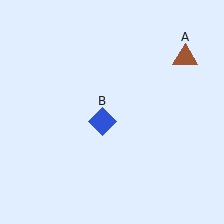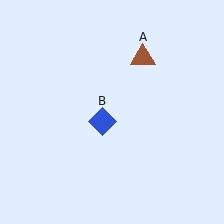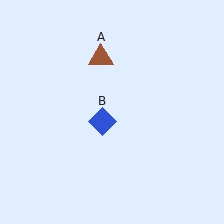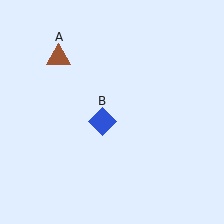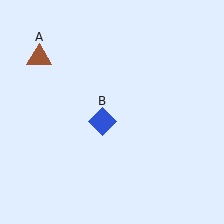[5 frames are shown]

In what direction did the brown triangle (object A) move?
The brown triangle (object A) moved left.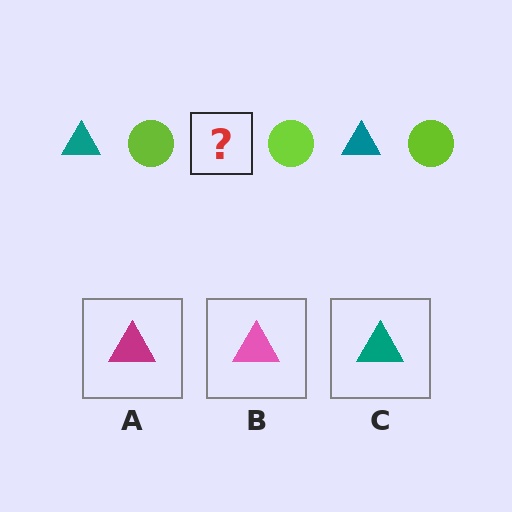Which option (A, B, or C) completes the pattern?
C.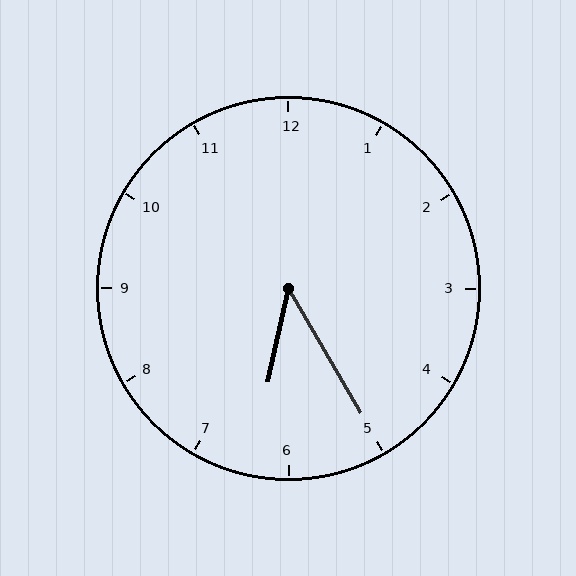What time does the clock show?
6:25.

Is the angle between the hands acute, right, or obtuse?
It is acute.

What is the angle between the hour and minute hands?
Approximately 42 degrees.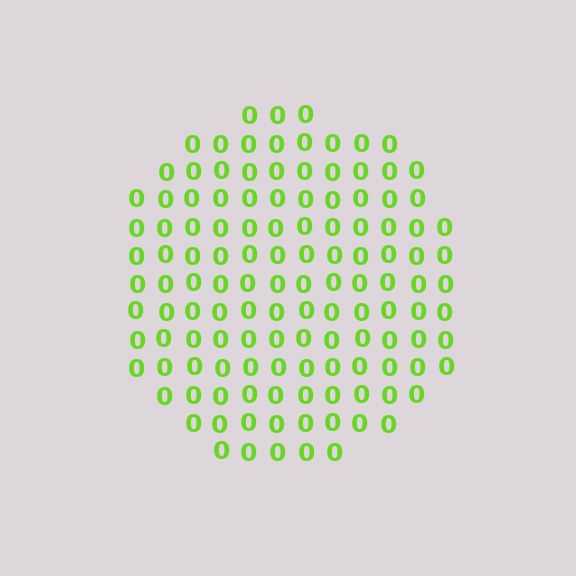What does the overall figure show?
The overall figure shows a circle.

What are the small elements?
The small elements are digit 0's.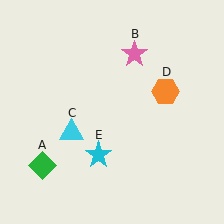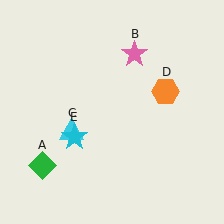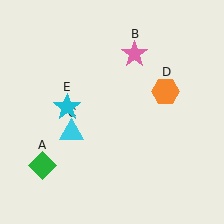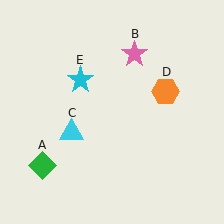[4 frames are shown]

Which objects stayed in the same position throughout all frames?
Green diamond (object A) and pink star (object B) and cyan triangle (object C) and orange hexagon (object D) remained stationary.